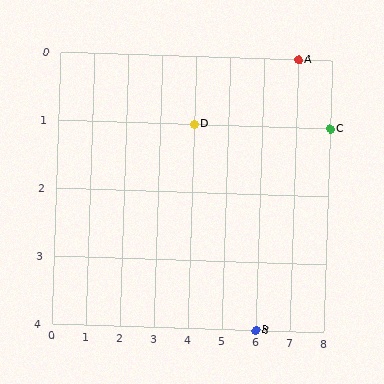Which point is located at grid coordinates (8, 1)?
Point C is at (8, 1).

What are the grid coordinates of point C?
Point C is at grid coordinates (8, 1).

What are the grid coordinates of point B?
Point B is at grid coordinates (6, 4).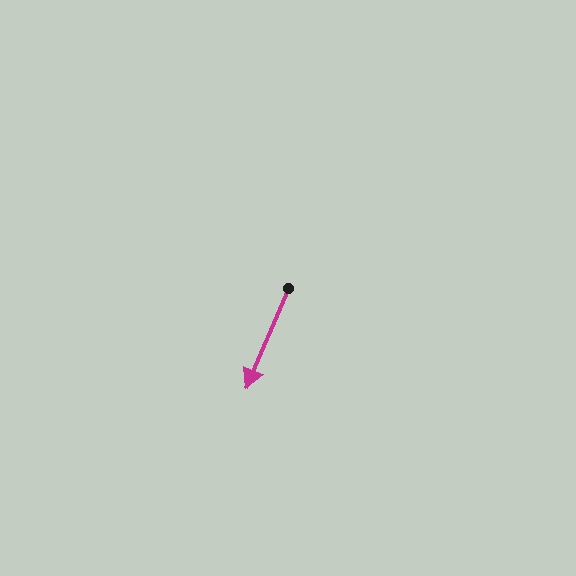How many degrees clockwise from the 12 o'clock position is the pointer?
Approximately 203 degrees.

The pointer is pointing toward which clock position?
Roughly 7 o'clock.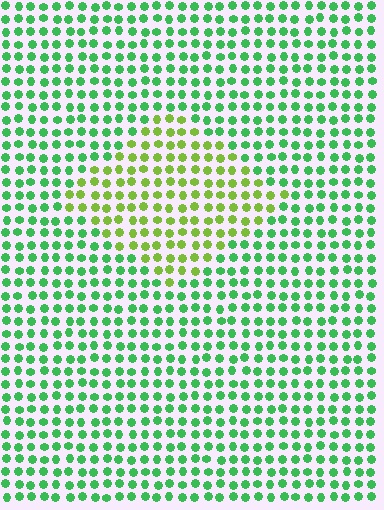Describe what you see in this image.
The image is filled with small green elements in a uniform arrangement. A diamond-shaped region is visible where the elements are tinted to a slightly different hue, forming a subtle color boundary.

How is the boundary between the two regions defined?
The boundary is defined purely by a slight shift in hue (about 43 degrees). Spacing, size, and orientation are identical on both sides.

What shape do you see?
I see a diamond.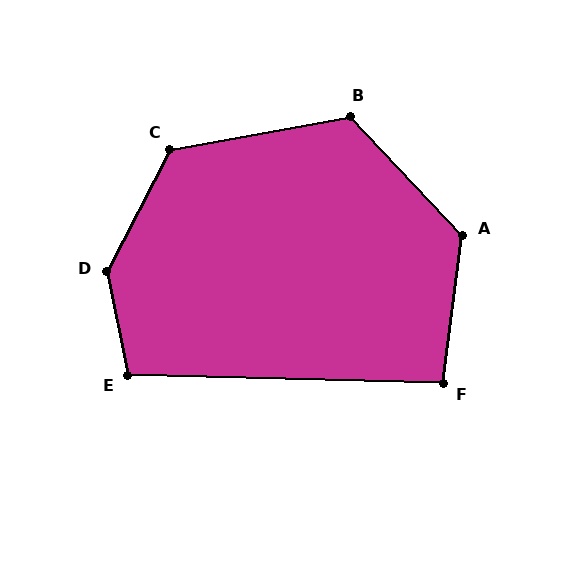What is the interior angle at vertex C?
Approximately 128 degrees (obtuse).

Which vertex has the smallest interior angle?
F, at approximately 96 degrees.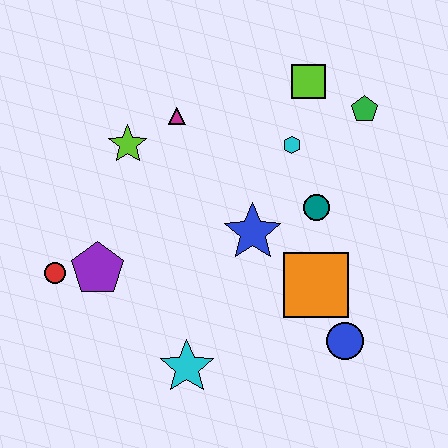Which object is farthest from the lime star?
The blue circle is farthest from the lime star.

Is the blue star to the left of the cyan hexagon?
Yes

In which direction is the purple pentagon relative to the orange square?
The purple pentagon is to the left of the orange square.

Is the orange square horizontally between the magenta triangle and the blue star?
No